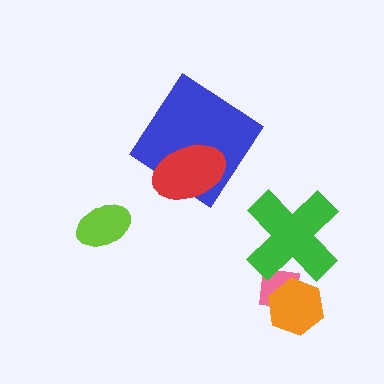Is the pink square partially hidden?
Yes, it is partially covered by another shape.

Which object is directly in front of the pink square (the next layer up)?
The orange hexagon is directly in front of the pink square.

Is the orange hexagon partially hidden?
No, no other shape covers it.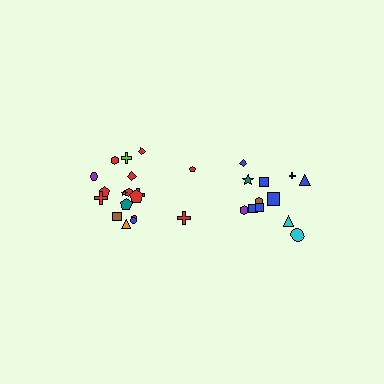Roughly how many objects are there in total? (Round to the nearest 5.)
Roughly 30 objects in total.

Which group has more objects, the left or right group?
The left group.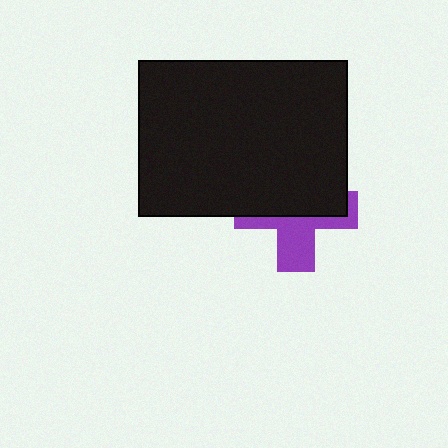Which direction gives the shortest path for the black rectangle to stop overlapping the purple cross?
Moving up gives the shortest separation.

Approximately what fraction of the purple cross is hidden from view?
Roughly 58% of the purple cross is hidden behind the black rectangle.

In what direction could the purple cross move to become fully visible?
The purple cross could move down. That would shift it out from behind the black rectangle entirely.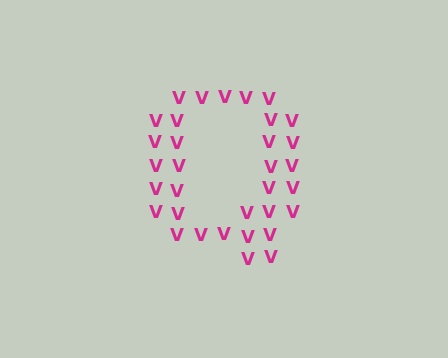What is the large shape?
The large shape is the letter Q.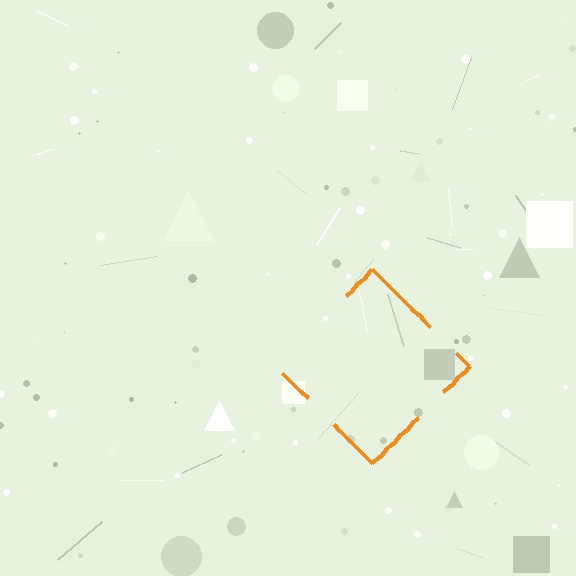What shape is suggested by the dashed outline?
The dashed outline suggests a diamond.